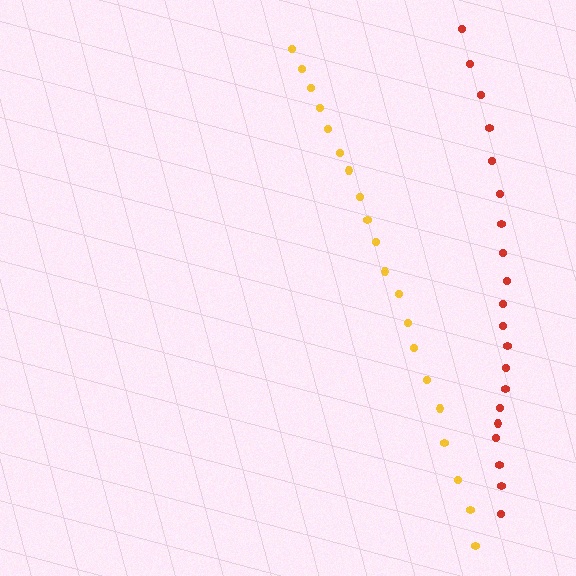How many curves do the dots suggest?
There are 2 distinct paths.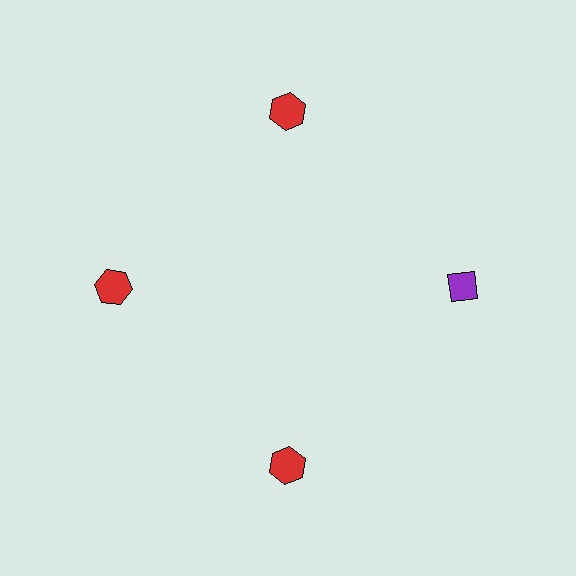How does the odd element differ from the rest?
It differs in both color (purple instead of red) and shape (diamond instead of hexagon).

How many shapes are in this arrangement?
There are 4 shapes arranged in a ring pattern.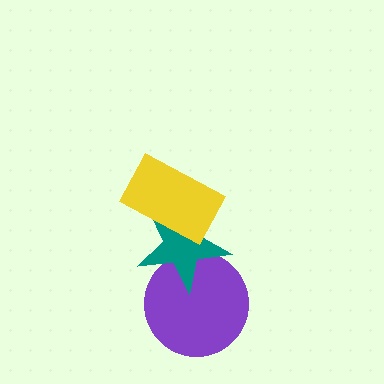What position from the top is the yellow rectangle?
The yellow rectangle is 1st from the top.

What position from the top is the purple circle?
The purple circle is 3rd from the top.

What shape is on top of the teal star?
The yellow rectangle is on top of the teal star.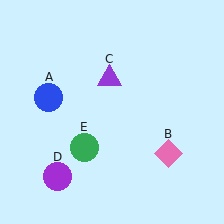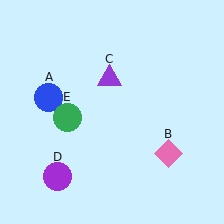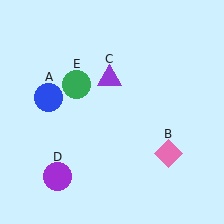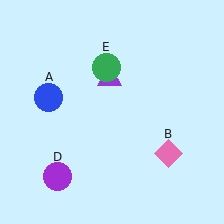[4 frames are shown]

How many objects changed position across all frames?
1 object changed position: green circle (object E).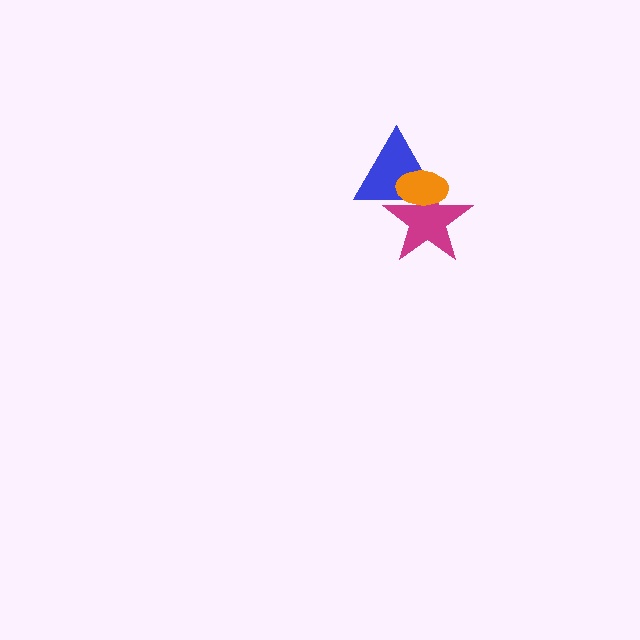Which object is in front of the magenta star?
The orange ellipse is in front of the magenta star.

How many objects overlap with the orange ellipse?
2 objects overlap with the orange ellipse.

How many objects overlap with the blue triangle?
2 objects overlap with the blue triangle.